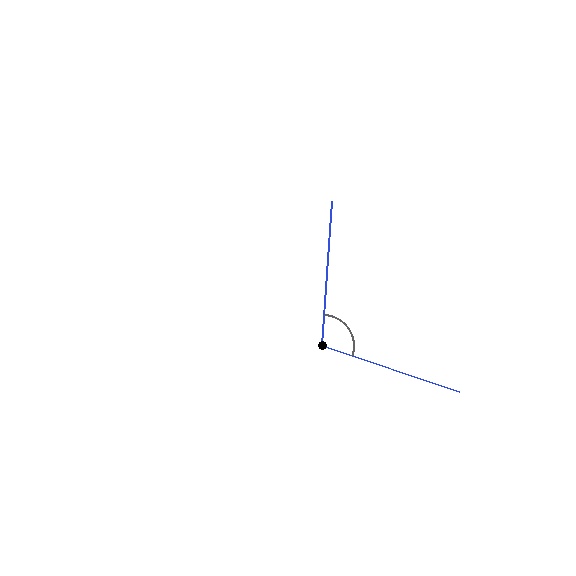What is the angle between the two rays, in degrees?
Approximately 104 degrees.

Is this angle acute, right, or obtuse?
It is obtuse.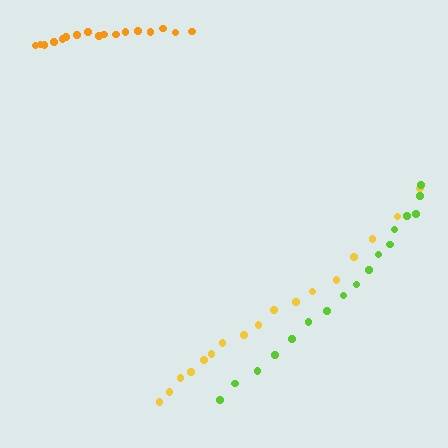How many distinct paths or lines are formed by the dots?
There are 3 distinct paths.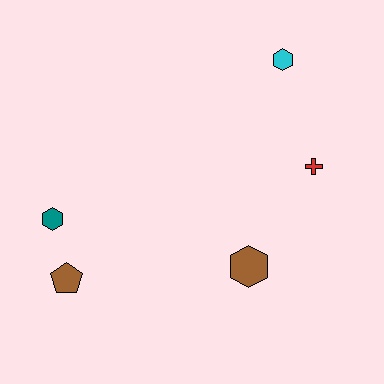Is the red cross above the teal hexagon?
Yes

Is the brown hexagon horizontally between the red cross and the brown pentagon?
Yes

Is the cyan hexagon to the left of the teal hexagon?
No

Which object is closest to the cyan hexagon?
The red cross is closest to the cyan hexagon.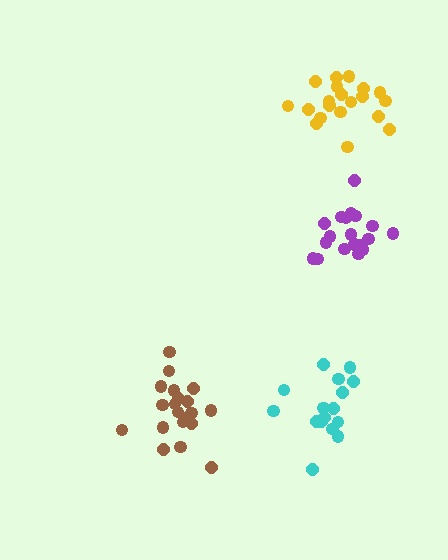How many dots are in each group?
Group 1: 20 dots, Group 2: 19 dots, Group 3: 20 dots, Group 4: 17 dots (76 total).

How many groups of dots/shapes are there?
There are 4 groups.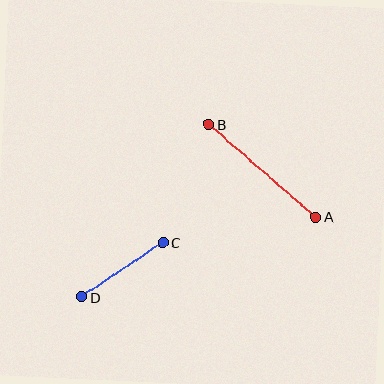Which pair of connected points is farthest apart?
Points A and B are farthest apart.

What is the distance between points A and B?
The distance is approximately 141 pixels.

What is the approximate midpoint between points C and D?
The midpoint is at approximately (122, 270) pixels.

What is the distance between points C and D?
The distance is approximately 98 pixels.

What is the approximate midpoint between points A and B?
The midpoint is at approximately (263, 171) pixels.